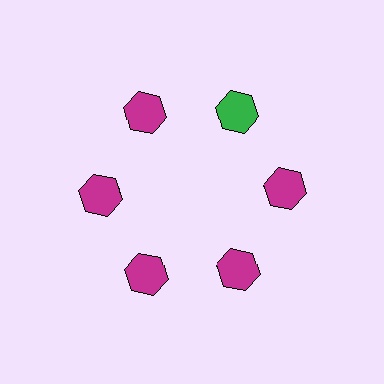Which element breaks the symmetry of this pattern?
The green hexagon at roughly the 1 o'clock position breaks the symmetry. All other shapes are magenta hexagons.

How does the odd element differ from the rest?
It has a different color: green instead of magenta.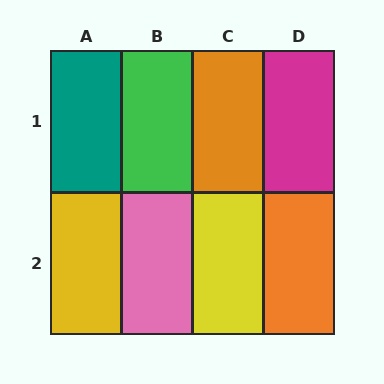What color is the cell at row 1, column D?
Magenta.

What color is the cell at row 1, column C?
Orange.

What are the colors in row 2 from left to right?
Yellow, pink, yellow, orange.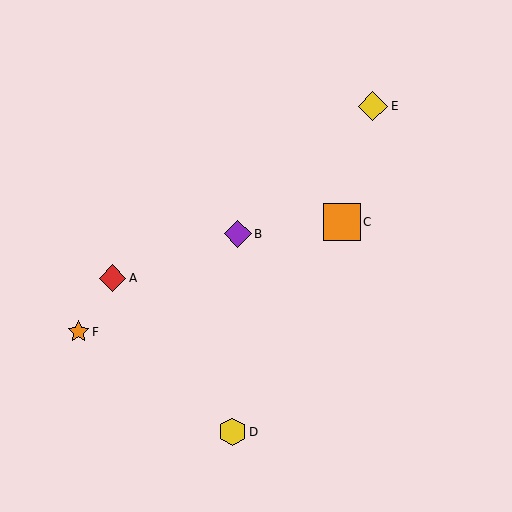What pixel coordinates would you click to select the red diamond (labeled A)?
Click at (113, 278) to select the red diamond A.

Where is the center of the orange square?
The center of the orange square is at (342, 222).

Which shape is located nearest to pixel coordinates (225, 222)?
The purple diamond (labeled B) at (238, 234) is nearest to that location.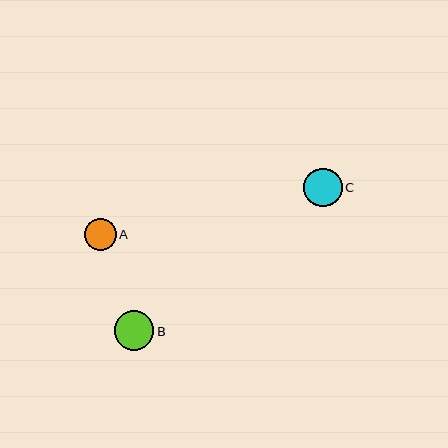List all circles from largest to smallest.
From largest to smallest: B, C, A.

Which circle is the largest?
Circle B is the largest with a size of approximately 39 pixels.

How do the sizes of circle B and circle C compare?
Circle B and circle C are approximately the same size.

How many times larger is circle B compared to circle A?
Circle B is approximately 1.2 times the size of circle A.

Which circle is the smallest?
Circle A is the smallest with a size of approximately 32 pixels.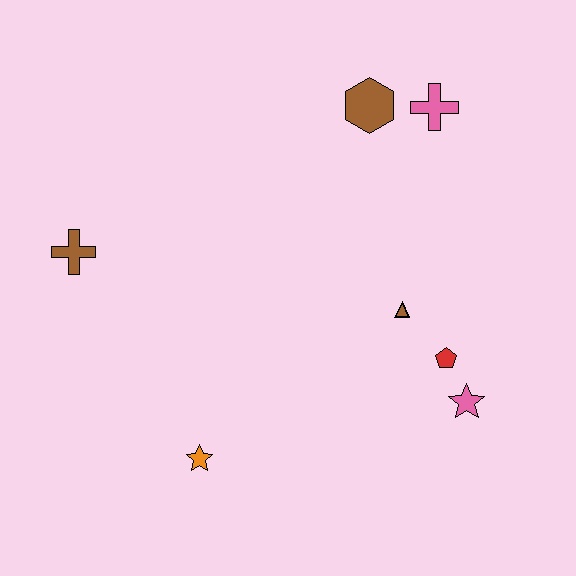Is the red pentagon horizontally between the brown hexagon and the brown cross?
No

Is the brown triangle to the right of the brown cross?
Yes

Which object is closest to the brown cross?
The orange star is closest to the brown cross.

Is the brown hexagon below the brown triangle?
No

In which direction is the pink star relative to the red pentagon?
The pink star is below the red pentagon.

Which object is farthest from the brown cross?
The pink star is farthest from the brown cross.